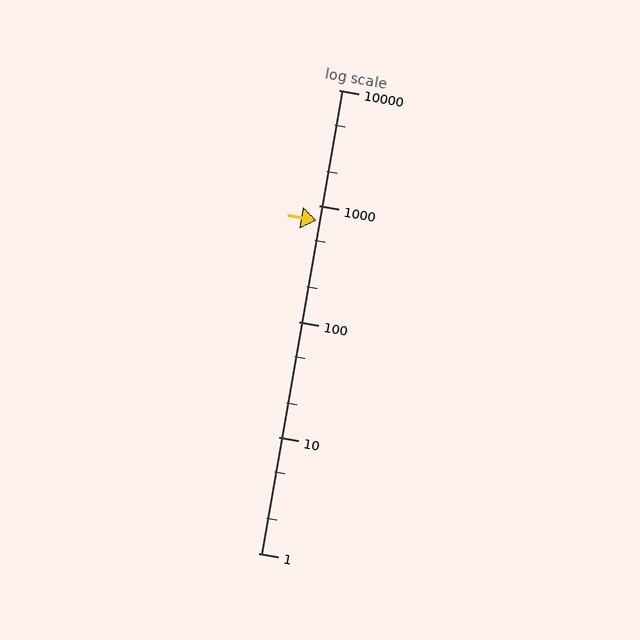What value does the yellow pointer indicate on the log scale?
The pointer indicates approximately 740.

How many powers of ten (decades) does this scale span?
The scale spans 4 decades, from 1 to 10000.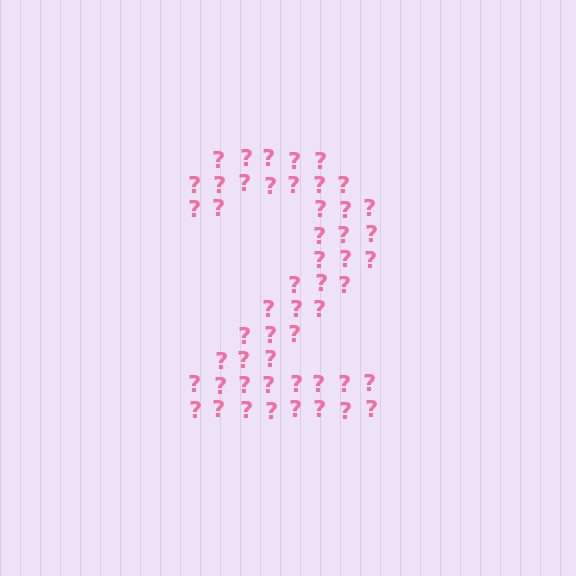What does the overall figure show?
The overall figure shows the digit 2.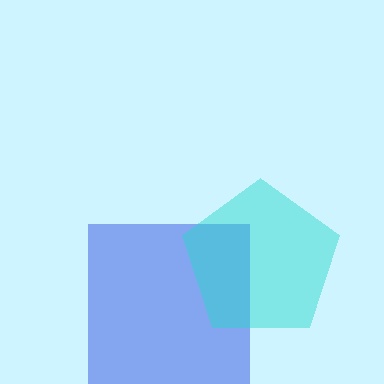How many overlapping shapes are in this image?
There are 2 overlapping shapes in the image.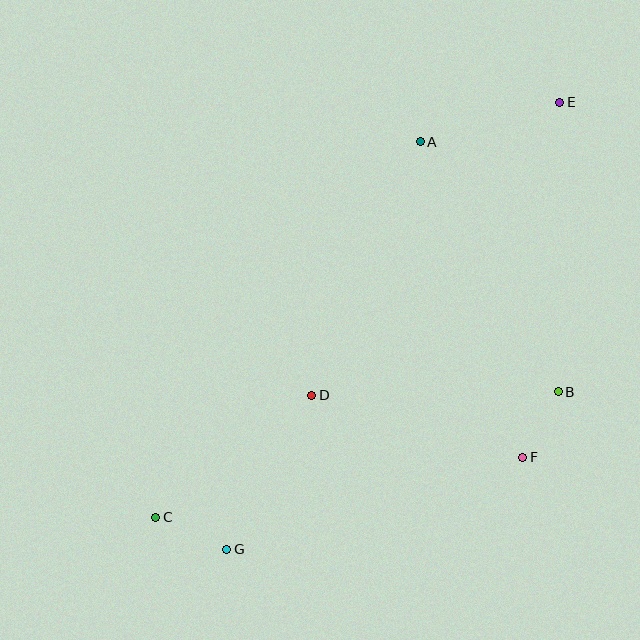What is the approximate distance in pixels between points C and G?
The distance between C and G is approximately 78 pixels.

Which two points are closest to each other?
Points B and F are closest to each other.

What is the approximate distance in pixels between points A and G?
The distance between A and G is approximately 451 pixels.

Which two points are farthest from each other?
Points C and E are farthest from each other.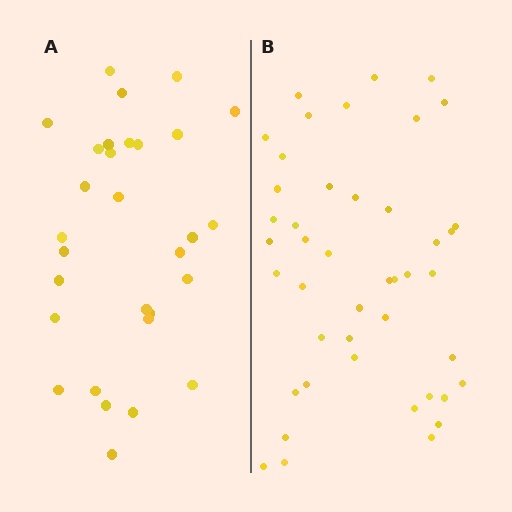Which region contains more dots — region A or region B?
Region B (the right region) has more dots.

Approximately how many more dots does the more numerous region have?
Region B has approximately 15 more dots than region A.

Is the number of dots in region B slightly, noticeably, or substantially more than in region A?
Region B has substantially more. The ratio is roughly 1.5 to 1.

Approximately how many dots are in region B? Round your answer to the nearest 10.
About 40 dots. (The exact count is 44, which rounds to 40.)